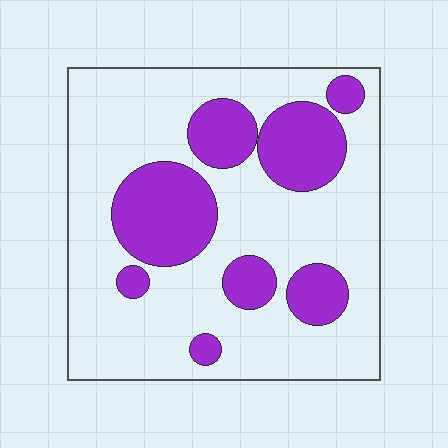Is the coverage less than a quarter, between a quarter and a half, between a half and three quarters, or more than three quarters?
Between a quarter and a half.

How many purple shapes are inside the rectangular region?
8.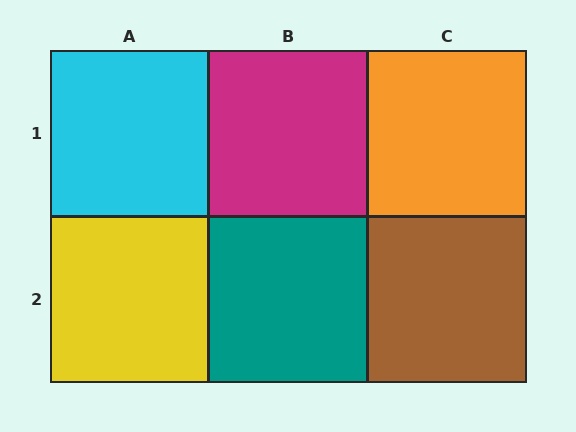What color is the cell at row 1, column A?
Cyan.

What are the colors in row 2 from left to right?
Yellow, teal, brown.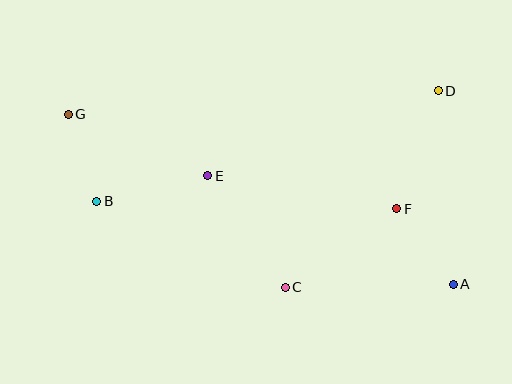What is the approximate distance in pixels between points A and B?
The distance between A and B is approximately 366 pixels.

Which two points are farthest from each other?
Points A and G are farthest from each other.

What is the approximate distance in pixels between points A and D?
The distance between A and D is approximately 194 pixels.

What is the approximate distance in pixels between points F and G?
The distance between F and G is approximately 342 pixels.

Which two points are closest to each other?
Points B and G are closest to each other.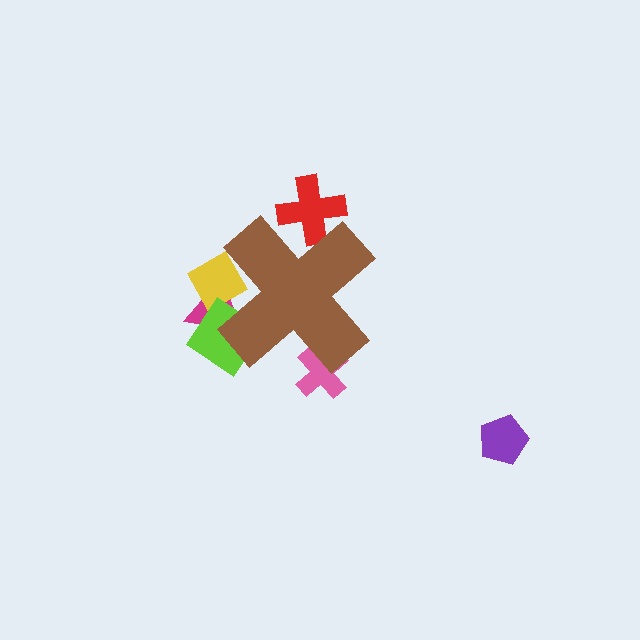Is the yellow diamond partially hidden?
Yes, the yellow diamond is partially hidden behind the brown cross.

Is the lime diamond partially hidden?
Yes, the lime diamond is partially hidden behind the brown cross.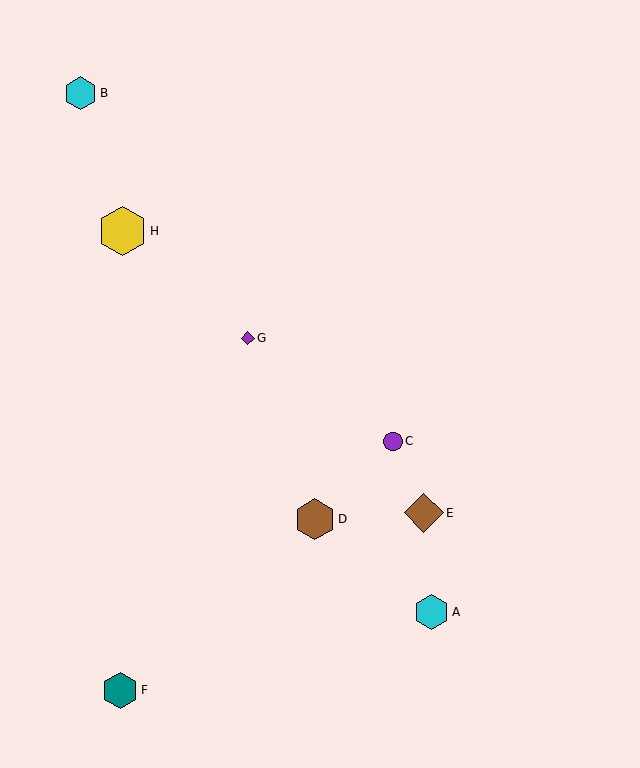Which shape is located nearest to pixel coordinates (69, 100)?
The cyan hexagon (labeled B) at (80, 93) is nearest to that location.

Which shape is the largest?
The yellow hexagon (labeled H) is the largest.